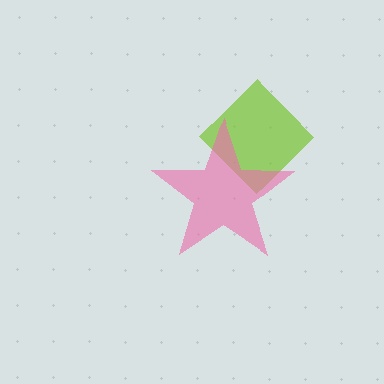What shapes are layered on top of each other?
The layered shapes are: a lime diamond, a pink star.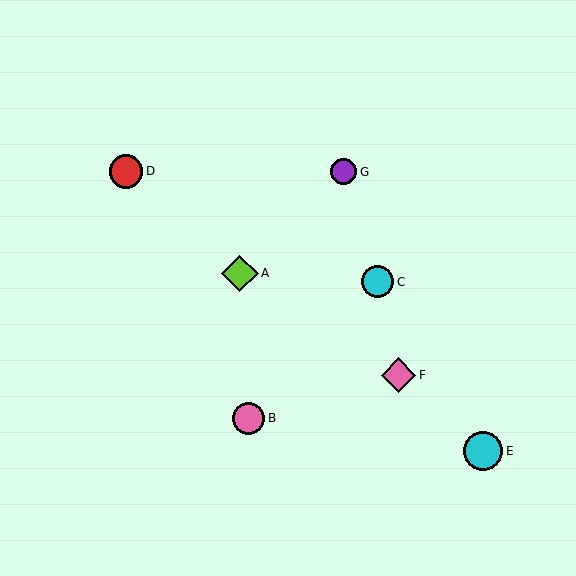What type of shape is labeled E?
Shape E is a cyan circle.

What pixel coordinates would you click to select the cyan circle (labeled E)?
Click at (483, 451) to select the cyan circle E.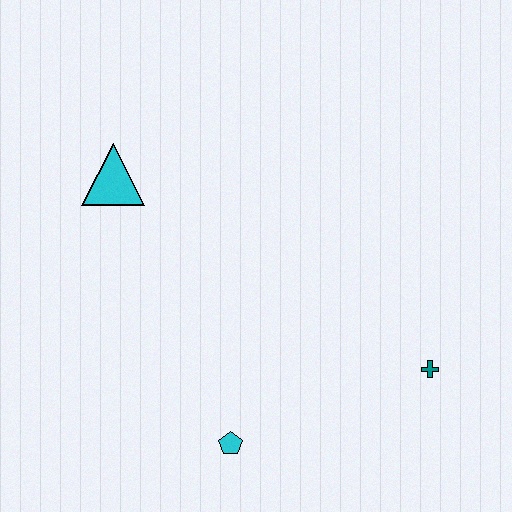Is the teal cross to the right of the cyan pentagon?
Yes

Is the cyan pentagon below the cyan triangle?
Yes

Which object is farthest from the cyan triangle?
The teal cross is farthest from the cyan triangle.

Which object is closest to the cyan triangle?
The cyan pentagon is closest to the cyan triangle.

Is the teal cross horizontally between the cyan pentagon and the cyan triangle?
No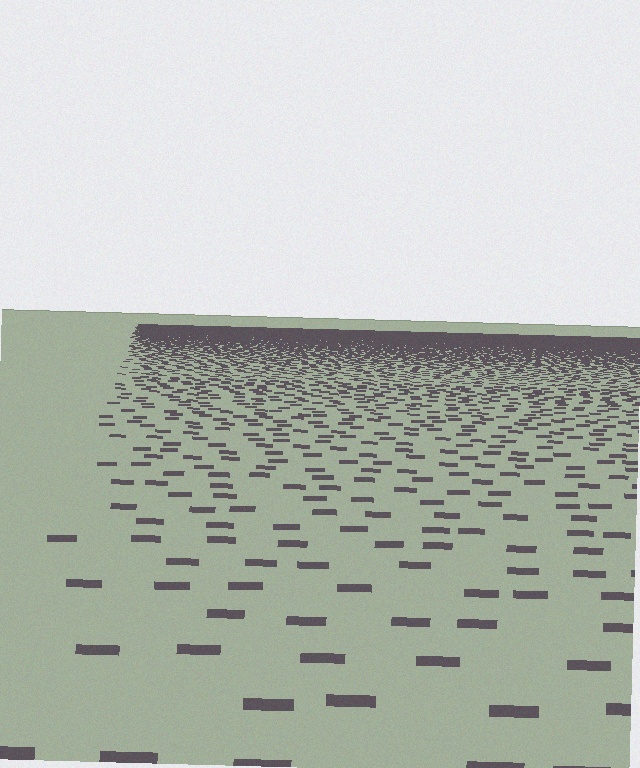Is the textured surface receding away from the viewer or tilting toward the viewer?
The surface is receding away from the viewer. Texture elements get smaller and denser toward the top.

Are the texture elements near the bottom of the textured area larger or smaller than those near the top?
Larger. Near the bottom, elements are closer to the viewer and appear at a bigger on-screen size.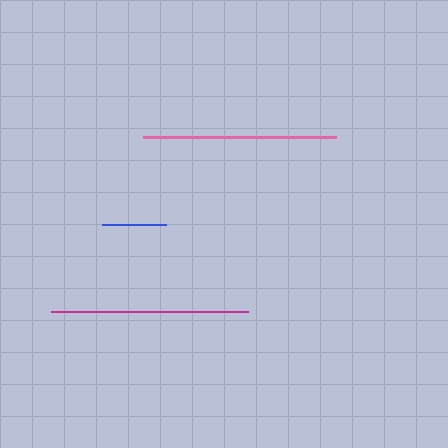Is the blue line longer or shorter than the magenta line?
The magenta line is longer than the blue line.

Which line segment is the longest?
The magenta line is the longest at approximately 197 pixels.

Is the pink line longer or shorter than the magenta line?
The magenta line is longer than the pink line.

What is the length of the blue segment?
The blue segment is approximately 65 pixels long.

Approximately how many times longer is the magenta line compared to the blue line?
The magenta line is approximately 3.1 times the length of the blue line.